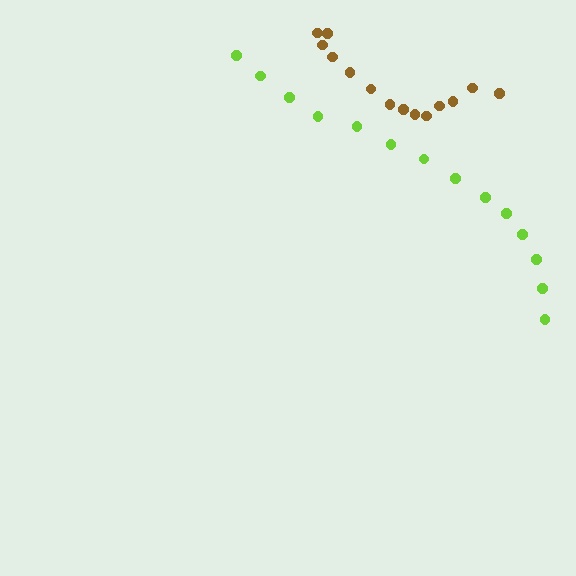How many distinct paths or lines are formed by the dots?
There are 2 distinct paths.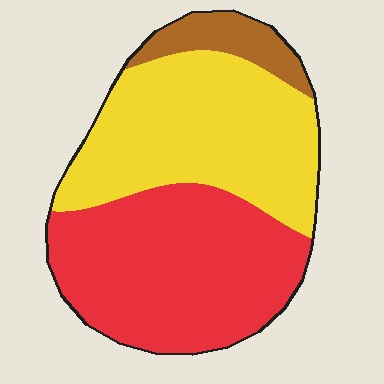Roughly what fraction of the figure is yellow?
Yellow takes up between a quarter and a half of the figure.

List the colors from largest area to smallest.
From largest to smallest: red, yellow, brown.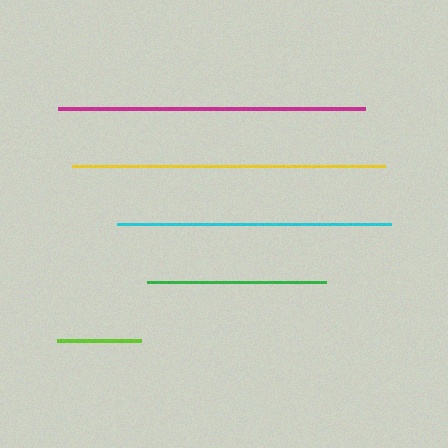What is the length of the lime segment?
The lime segment is approximately 83 pixels long.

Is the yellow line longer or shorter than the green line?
The yellow line is longer than the green line.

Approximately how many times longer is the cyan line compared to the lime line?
The cyan line is approximately 3.3 times the length of the lime line.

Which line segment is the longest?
The yellow line is the longest at approximately 313 pixels.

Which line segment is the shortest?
The lime line is the shortest at approximately 83 pixels.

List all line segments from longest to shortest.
From longest to shortest: yellow, magenta, cyan, green, lime.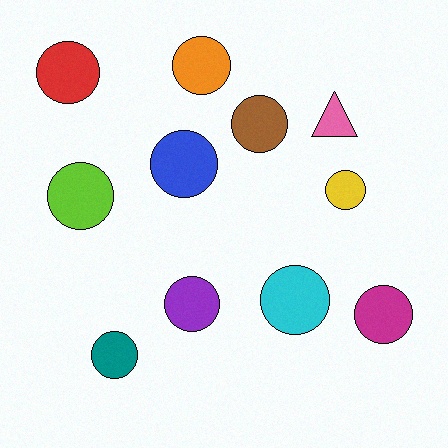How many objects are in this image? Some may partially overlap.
There are 11 objects.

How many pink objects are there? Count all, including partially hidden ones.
There is 1 pink object.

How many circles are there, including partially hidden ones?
There are 10 circles.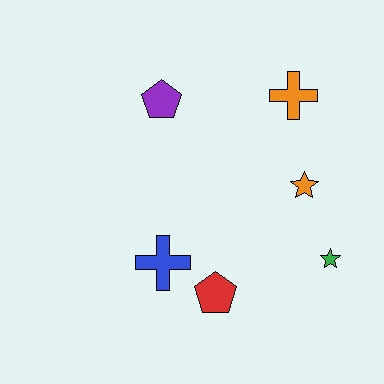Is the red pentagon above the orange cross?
No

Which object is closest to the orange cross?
The orange star is closest to the orange cross.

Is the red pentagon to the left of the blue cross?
No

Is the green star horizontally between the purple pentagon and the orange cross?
No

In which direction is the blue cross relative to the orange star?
The blue cross is to the left of the orange star.